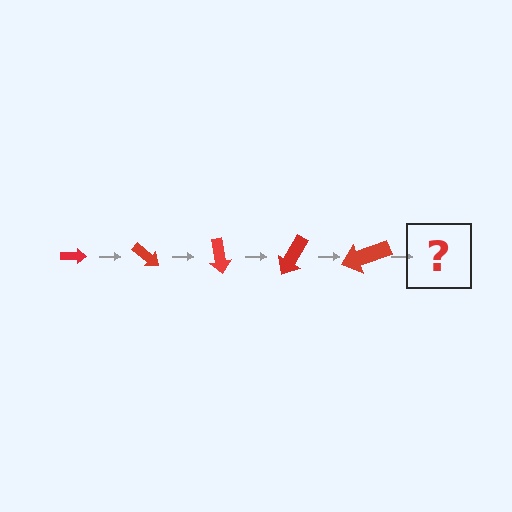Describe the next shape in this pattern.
It should be an arrow, larger than the previous one and rotated 200 degrees from the start.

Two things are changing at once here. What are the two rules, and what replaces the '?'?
The two rules are that the arrow grows larger each step and it rotates 40 degrees each step. The '?' should be an arrow, larger than the previous one and rotated 200 degrees from the start.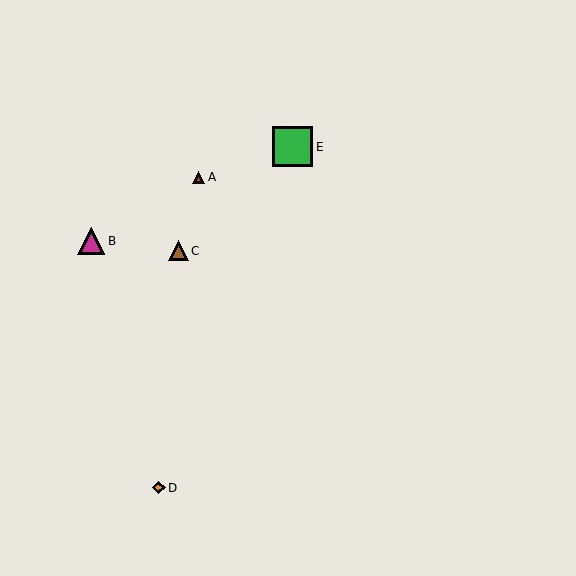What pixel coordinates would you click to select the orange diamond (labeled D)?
Click at (159, 488) to select the orange diamond D.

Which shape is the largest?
The green square (labeled E) is the largest.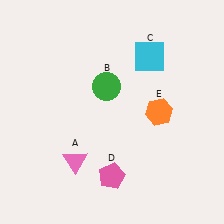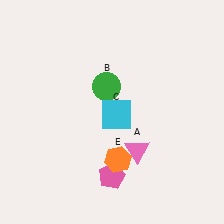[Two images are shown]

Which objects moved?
The objects that moved are: the pink triangle (A), the cyan square (C), the orange hexagon (E).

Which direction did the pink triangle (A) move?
The pink triangle (A) moved right.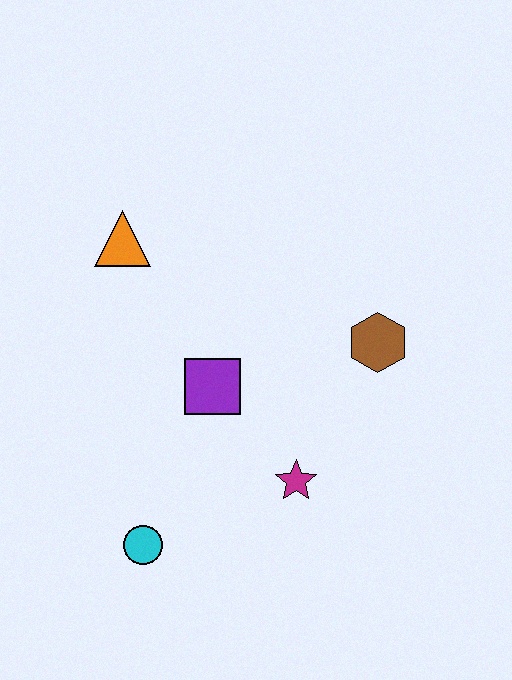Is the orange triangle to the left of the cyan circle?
Yes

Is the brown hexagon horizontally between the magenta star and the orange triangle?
No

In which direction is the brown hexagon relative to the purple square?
The brown hexagon is to the right of the purple square.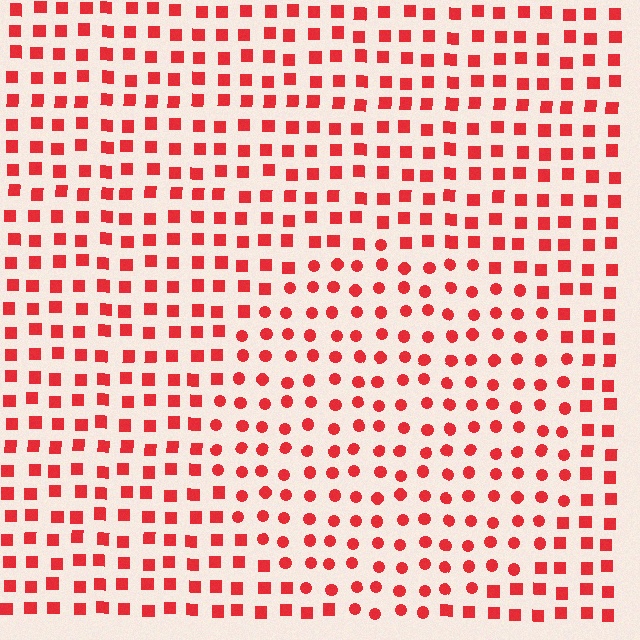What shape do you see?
I see a circle.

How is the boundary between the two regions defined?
The boundary is defined by a change in element shape: circles inside vs. squares outside. All elements share the same color and spacing.